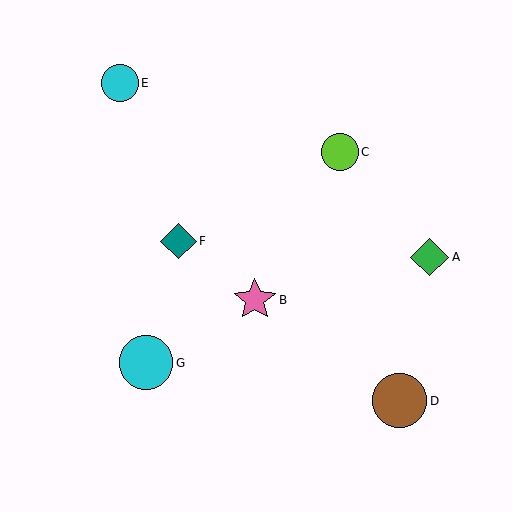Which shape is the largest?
The brown circle (labeled D) is the largest.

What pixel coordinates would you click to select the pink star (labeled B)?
Click at (255, 300) to select the pink star B.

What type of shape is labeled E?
Shape E is a cyan circle.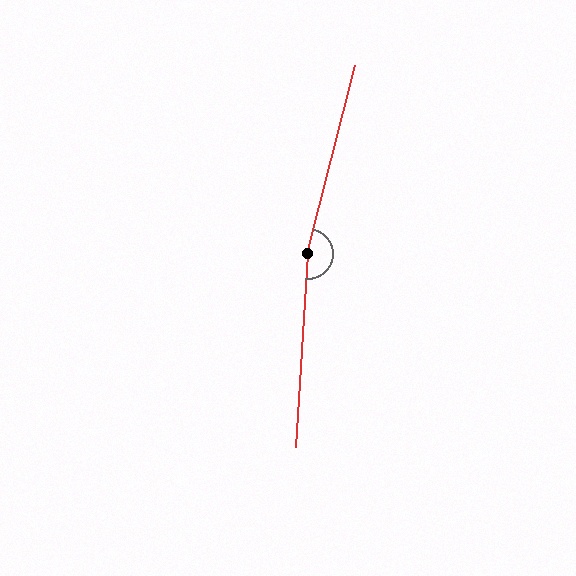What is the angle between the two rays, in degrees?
Approximately 169 degrees.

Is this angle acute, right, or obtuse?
It is obtuse.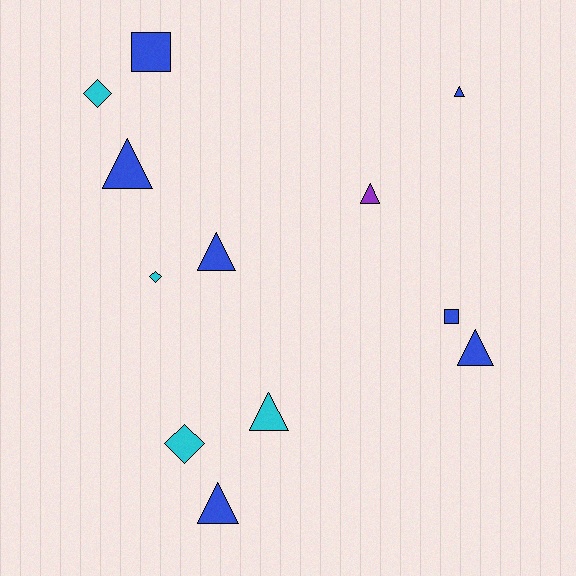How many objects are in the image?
There are 12 objects.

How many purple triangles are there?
There is 1 purple triangle.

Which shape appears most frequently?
Triangle, with 7 objects.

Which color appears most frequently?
Blue, with 7 objects.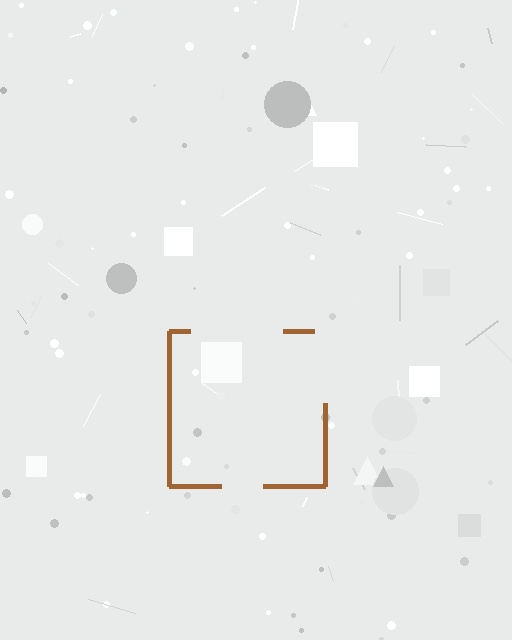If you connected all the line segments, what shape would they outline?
They would outline a square.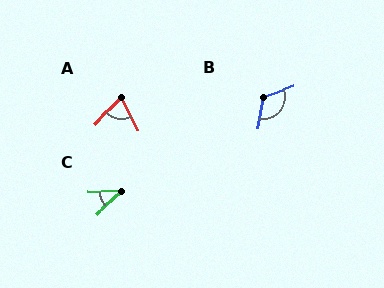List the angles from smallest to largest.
C (44°), A (72°), B (119°).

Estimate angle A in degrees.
Approximately 72 degrees.